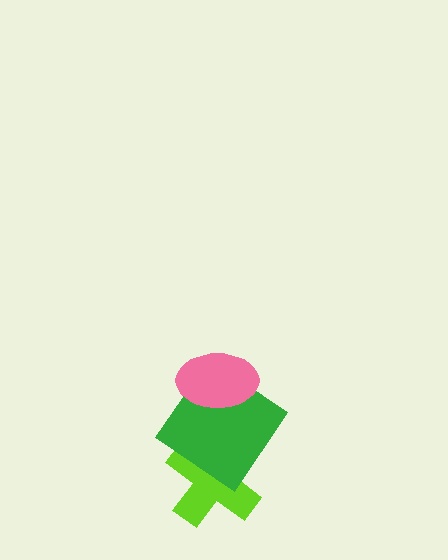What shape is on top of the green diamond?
The pink ellipse is on top of the green diamond.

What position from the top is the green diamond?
The green diamond is 2nd from the top.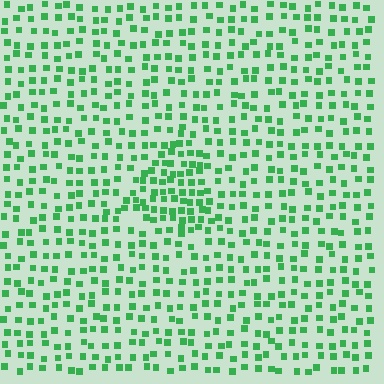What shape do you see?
I see a triangle.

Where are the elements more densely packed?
The elements are more densely packed inside the triangle boundary.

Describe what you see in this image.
The image contains small green elements arranged at two different densities. A triangle-shaped region is visible where the elements are more densely packed than the surrounding area.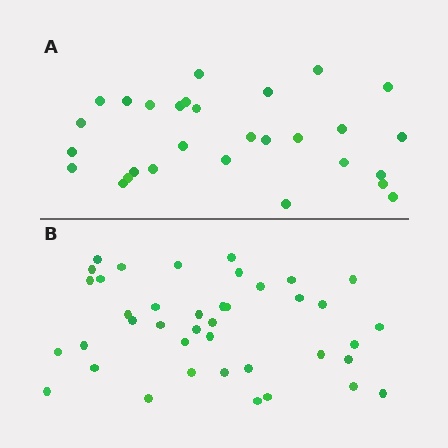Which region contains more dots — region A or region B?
Region B (the bottom region) has more dots.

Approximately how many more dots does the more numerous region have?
Region B has roughly 12 or so more dots than region A.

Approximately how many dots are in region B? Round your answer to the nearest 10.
About 40 dots.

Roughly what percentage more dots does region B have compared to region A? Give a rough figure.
About 40% more.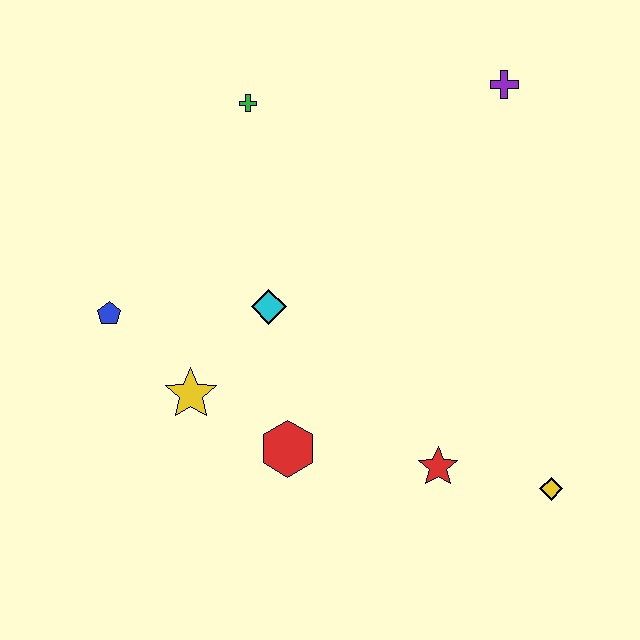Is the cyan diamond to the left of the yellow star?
No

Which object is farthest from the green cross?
The yellow diamond is farthest from the green cross.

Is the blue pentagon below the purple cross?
Yes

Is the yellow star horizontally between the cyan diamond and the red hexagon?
No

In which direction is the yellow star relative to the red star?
The yellow star is to the left of the red star.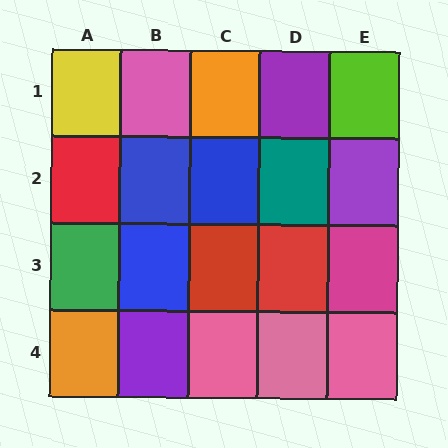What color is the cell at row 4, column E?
Pink.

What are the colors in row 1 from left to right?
Yellow, pink, orange, purple, lime.